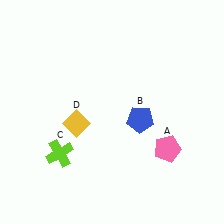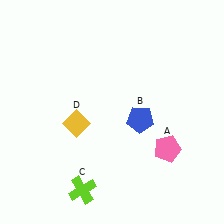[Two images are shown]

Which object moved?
The lime cross (C) moved down.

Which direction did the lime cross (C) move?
The lime cross (C) moved down.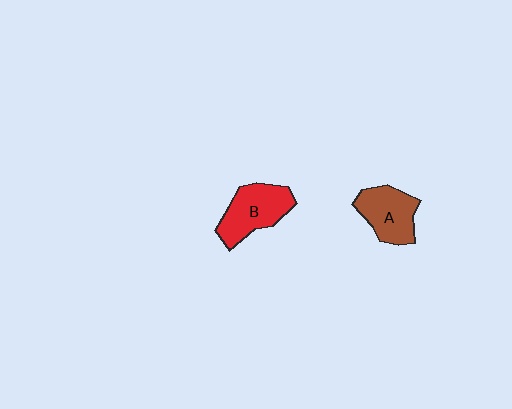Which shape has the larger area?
Shape B (red).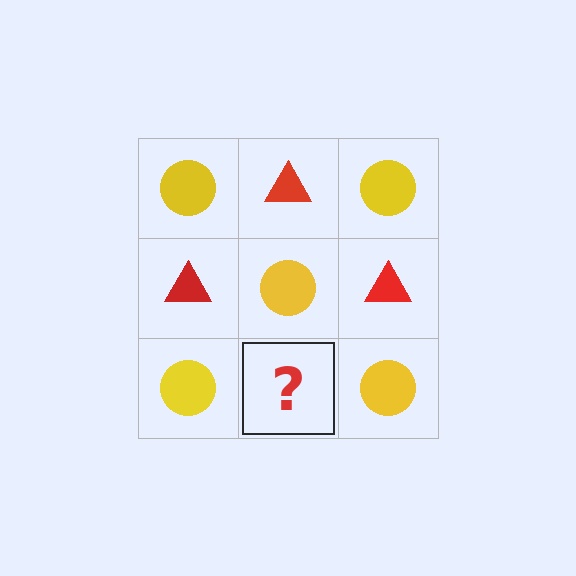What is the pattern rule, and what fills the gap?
The rule is that it alternates yellow circle and red triangle in a checkerboard pattern. The gap should be filled with a red triangle.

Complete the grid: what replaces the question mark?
The question mark should be replaced with a red triangle.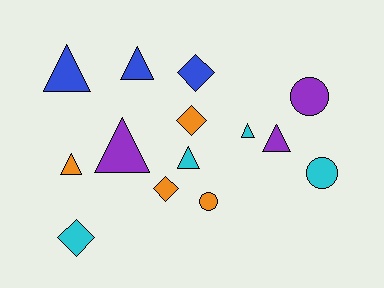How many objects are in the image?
There are 14 objects.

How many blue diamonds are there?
There is 1 blue diamond.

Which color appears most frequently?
Cyan, with 4 objects.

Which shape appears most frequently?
Triangle, with 7 objects.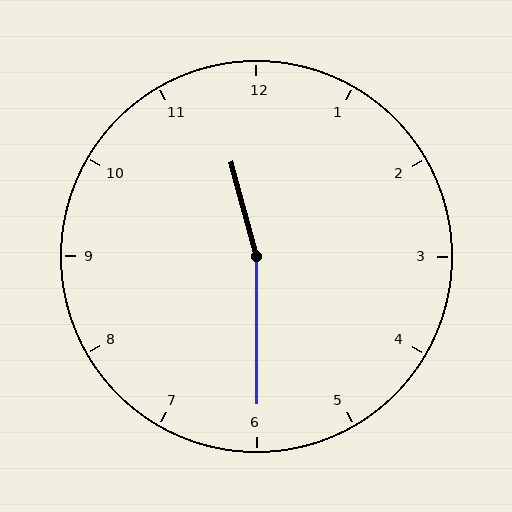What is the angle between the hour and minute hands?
Approximately 165 degrees.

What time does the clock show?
11:30.